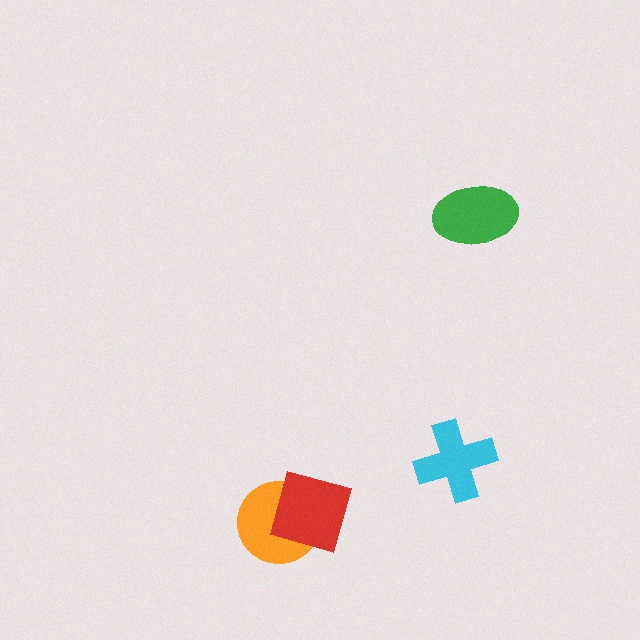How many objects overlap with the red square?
1 object overlaps with the red square.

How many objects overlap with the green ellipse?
0 objects overlap with the green ellipse.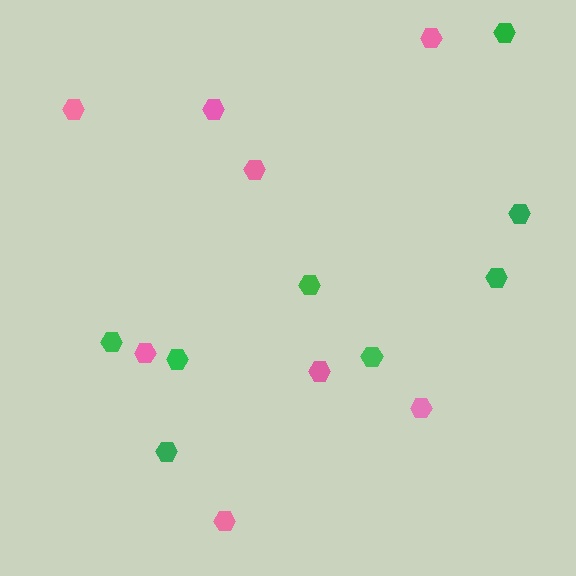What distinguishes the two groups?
There are 2 groups: one group of green hexagons (8) and one group of pink hexagons (8).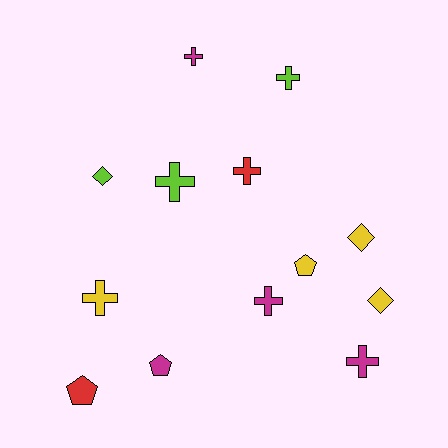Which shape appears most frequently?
Cross, with 7 objects.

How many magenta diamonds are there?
There are no magenta diamonds.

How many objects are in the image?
There are 13 objects.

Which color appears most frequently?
Magenta, with 4 objects.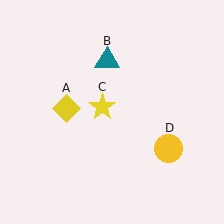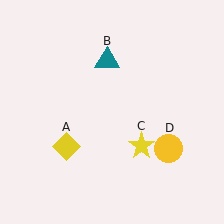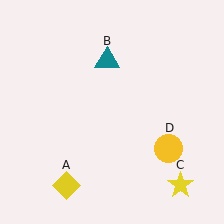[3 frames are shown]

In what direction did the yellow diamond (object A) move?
The yellow diamond (object A) moved down.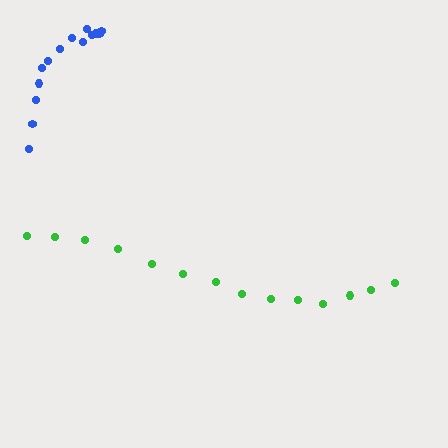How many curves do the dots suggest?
There are 2 distinct paths.